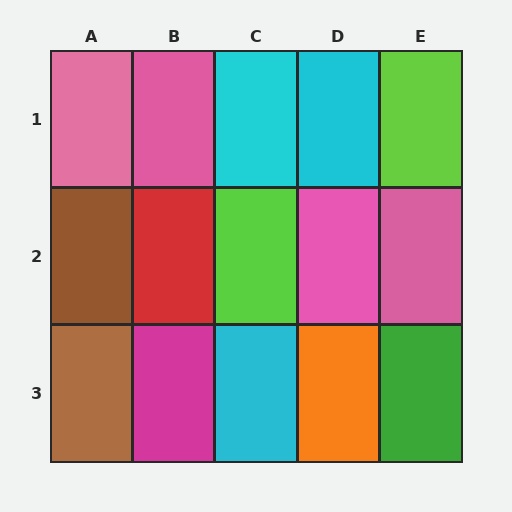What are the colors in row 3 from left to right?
Brown, magenta, cyan, orange, green.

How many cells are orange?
1 cell is orange.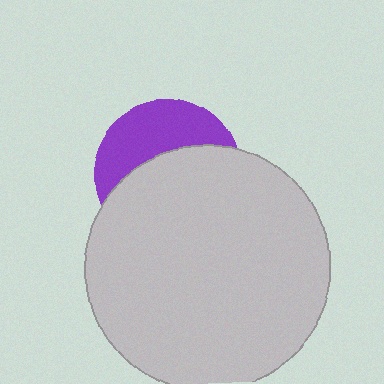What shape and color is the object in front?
The object in front is a light gray circle.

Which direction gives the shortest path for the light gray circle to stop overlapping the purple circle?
Moving down gives the shortest separation.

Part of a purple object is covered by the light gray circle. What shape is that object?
It is a circle.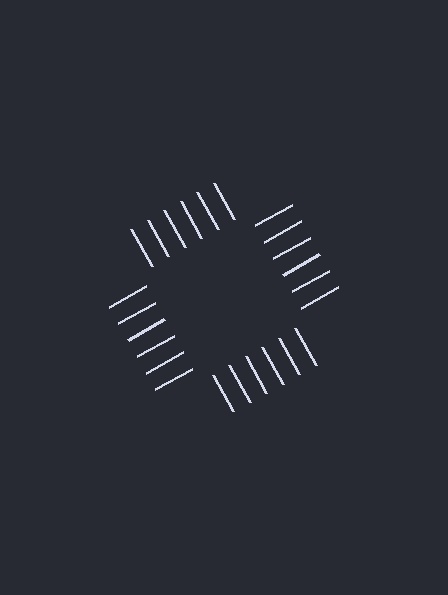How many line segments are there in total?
24 — 6 along each of the 4 edges.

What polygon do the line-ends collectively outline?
An illusory square — the line segments terminate on its edges but no continuous stroke is drawn.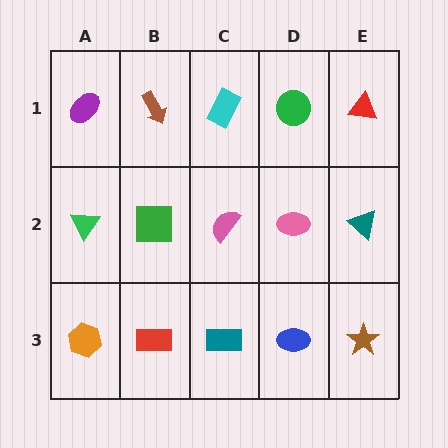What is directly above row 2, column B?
A brown arrow.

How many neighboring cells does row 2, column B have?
4.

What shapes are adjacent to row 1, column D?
A pink ellipse (row 2, column D), a cyan rectangle (row 1, column C), a red triangle (row 1, column E).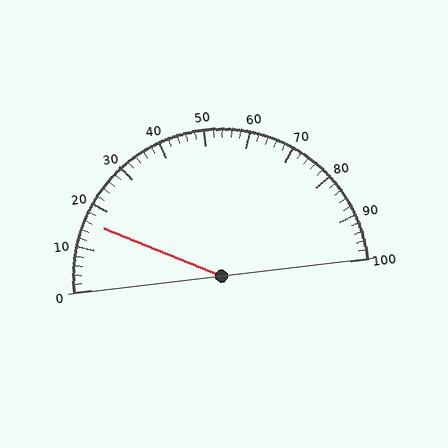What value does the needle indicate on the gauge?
The needle indicates approximately 16.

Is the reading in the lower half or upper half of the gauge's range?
The reading is in the lower half of the range (0 to 100).